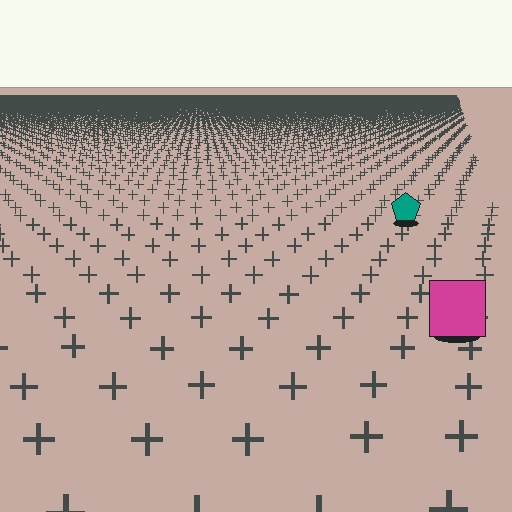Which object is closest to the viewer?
The magenta square is closest. The texture marks near it are larger and more spread out.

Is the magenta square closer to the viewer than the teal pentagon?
Yes. The magenta square is closer — you can tell from the texture gradient: the ground texture is coarser near it.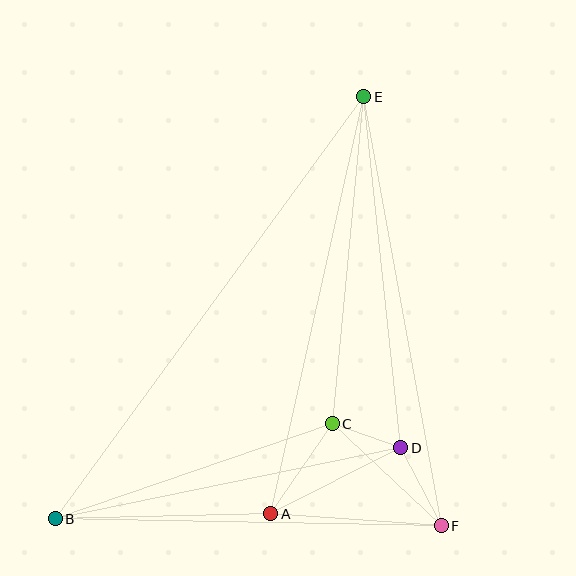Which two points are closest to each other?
Points C and D are closest to each other.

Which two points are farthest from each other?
Points B and E are farthest from each other.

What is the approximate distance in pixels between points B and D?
The distance between B and D is approximately 353 pixels.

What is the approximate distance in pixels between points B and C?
The distance between B and C is approximately 293 pixels.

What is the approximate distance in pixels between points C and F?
The distance between C and F is approximately 149 pixels.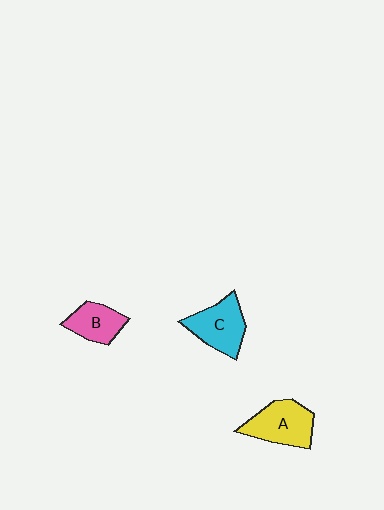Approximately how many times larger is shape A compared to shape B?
Approximately 1.4 times.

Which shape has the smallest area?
Shape B (pink).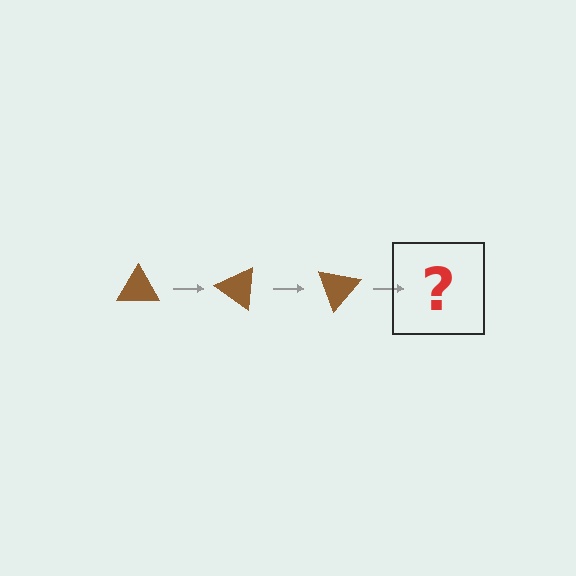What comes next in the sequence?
The next element should be a brown triangle rotated 105 degrees.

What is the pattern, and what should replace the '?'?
The pattern is that the triangle rotates 35 degrees each step. The '?' should be a brown triangle rotated 105 degrees.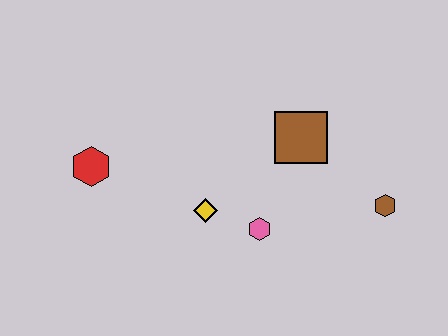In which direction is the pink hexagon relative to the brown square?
The pink hexagon is below the brown square.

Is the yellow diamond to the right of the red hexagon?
Yes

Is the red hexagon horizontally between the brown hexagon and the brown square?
No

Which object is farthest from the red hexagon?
The brown hexagon is farthest from the red hexagon.